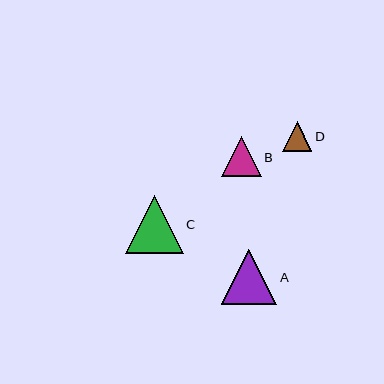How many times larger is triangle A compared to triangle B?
Triangle A is approximately 1.4 times the size of triangle B.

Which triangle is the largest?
Triangle C is the largest with a size of approximately 58 pixels.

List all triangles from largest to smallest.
From largest to smallest: C, A, B, D.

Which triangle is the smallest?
Triangle D is the smallest with a size of approximately 29 pixels.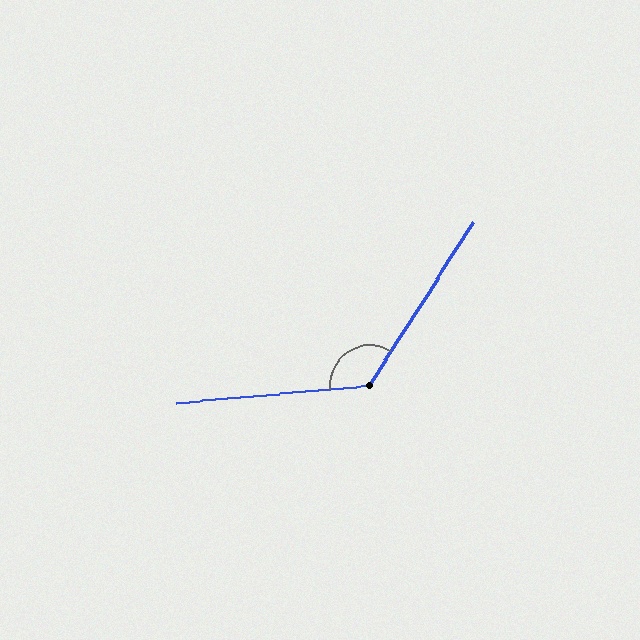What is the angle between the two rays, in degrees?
Approximately 128 degrees.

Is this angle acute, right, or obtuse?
It is obtuse.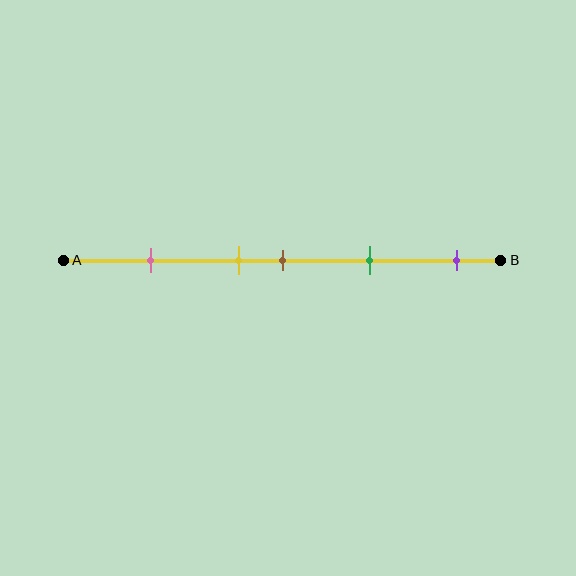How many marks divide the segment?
There are 5 marks dividing the segment.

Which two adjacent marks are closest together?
The yellow and brown marks are the closest adjacent pair.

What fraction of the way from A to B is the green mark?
The green mark is approximately 70% (0.7) of the way from A to B.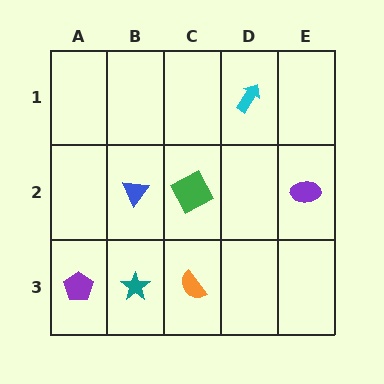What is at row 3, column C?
An orange semicircle.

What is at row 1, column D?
A cyan arrow.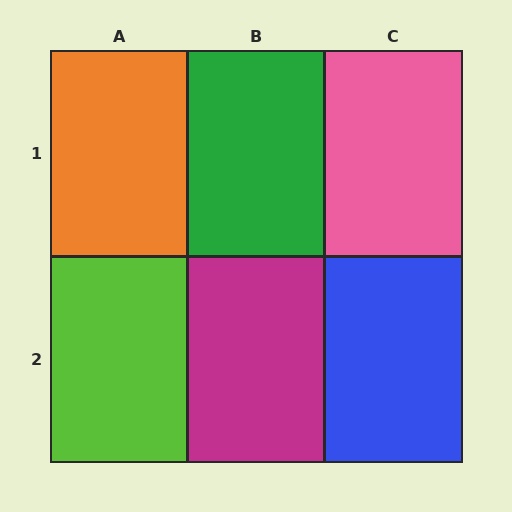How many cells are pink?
1 cell is pink.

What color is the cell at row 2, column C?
Blue.